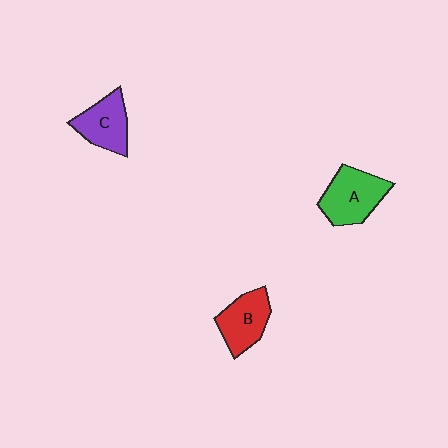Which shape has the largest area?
Shape A (green).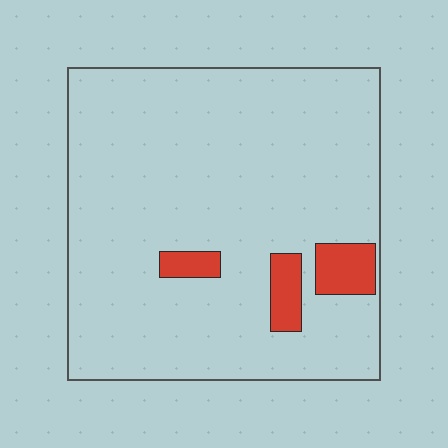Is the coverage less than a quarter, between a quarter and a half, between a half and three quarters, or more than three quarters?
Less than a quarter.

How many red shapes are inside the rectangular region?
3.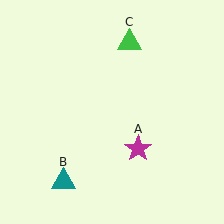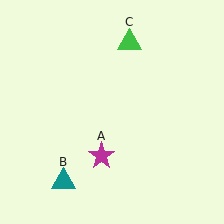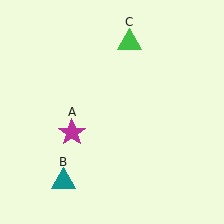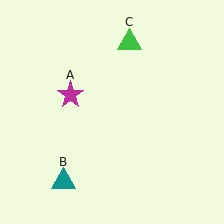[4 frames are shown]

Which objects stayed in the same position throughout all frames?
Teal triangle (object B) and green triangle (object C) remained stationary.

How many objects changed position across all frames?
1 object changed position: magenta star (object A).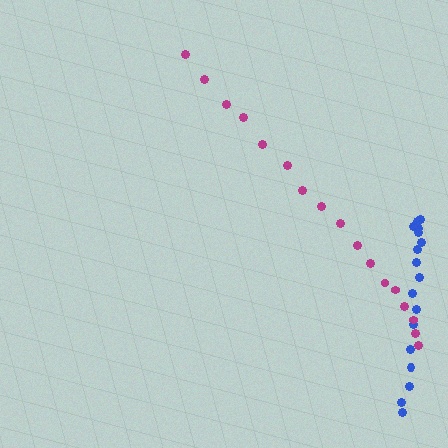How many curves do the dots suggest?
There are 2 distinct paths.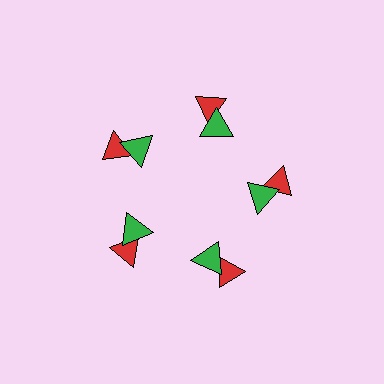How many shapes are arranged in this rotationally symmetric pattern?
There are 10 shapes, arranged in 5 groups of 2.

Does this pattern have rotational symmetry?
Yes, this pattern has 5-fold rotational symmetry. It looks the same after rotating 72 degrees around the center.